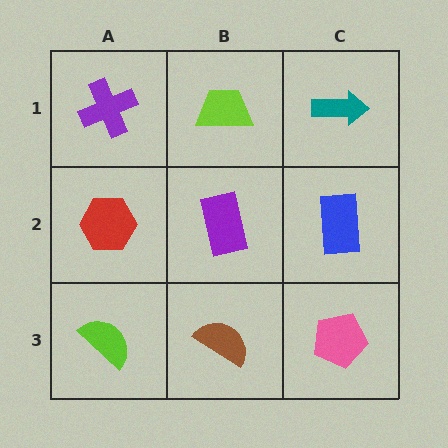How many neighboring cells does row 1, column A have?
2.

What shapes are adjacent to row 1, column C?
A blue rectangle (row 2, column C), a lime trapezoid (row 1, column B).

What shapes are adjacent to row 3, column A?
A red hexagon (row 2, column A), a brown semicircle (row 3, column B).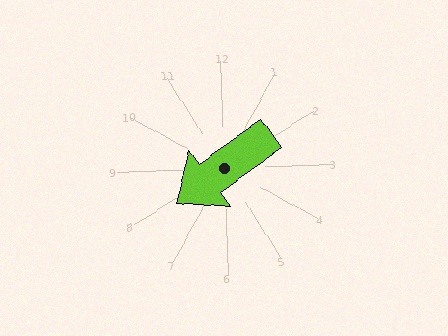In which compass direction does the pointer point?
Southwest.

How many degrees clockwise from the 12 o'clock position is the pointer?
Approximately 235 degrees.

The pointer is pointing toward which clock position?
Roughly 8 o'clock.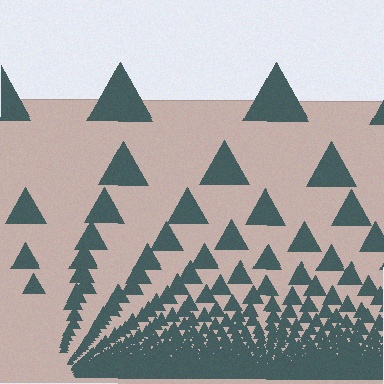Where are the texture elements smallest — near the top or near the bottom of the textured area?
Near the bottom.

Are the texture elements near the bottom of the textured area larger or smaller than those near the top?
Smaller. The gradient is inverted — elements near the bottom are smaller and denser.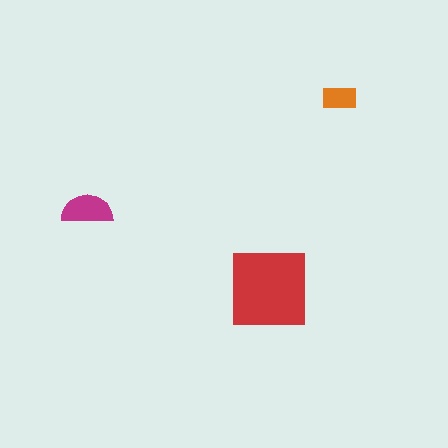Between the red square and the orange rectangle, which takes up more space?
The red square.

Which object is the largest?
The red square.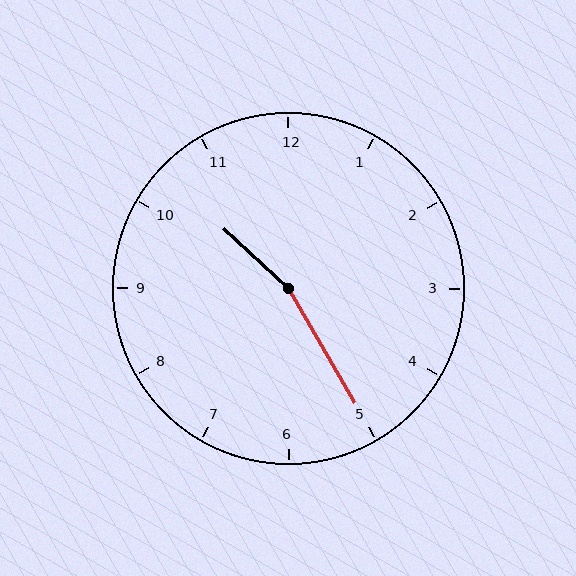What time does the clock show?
10:25.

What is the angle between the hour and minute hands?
Approximately 162 degrees.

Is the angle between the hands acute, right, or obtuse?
It is obtuse.